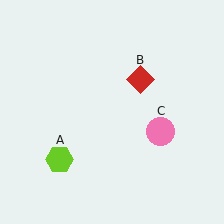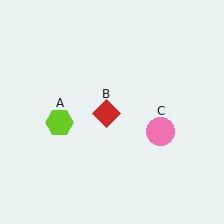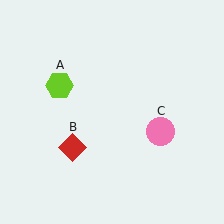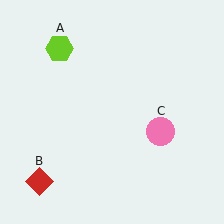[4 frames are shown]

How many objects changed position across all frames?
2 objects changed position: lime hexagon (object A), red diamond (object B).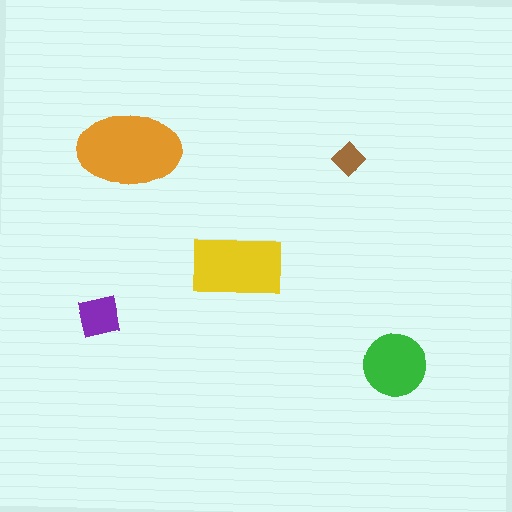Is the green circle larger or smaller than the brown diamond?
Larger.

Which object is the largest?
The orange ellipse.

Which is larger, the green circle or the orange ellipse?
The orange ellipse.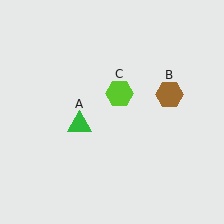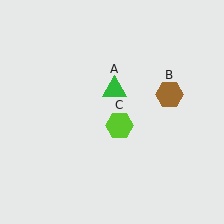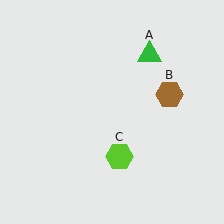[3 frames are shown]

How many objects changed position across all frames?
2 objects changed position: green triangle (object A), lime hexagon (object C).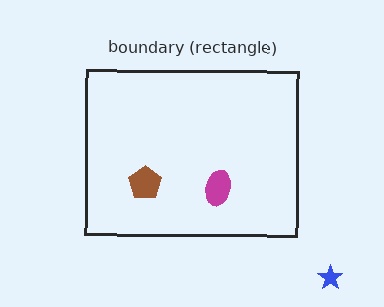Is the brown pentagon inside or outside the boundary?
Inside.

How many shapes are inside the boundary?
2 inside, 1 outside.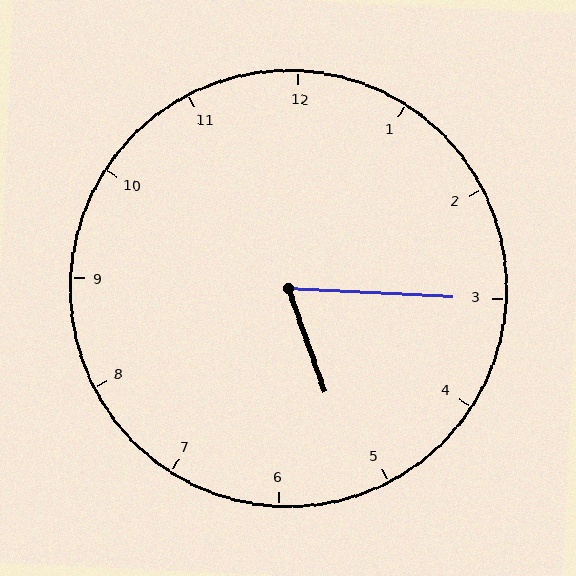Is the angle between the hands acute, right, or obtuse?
It is acute.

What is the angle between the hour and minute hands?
Approximately 68 degrees.